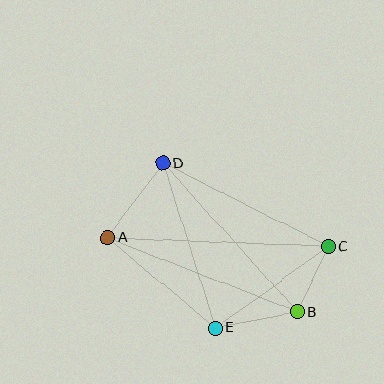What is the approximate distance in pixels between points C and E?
The distance between C and E is approximately 139 pixels.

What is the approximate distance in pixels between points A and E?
The distance between A and E is approximately 141 pixels.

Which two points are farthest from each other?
Points A and C are farthest from each other.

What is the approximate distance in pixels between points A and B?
The distance between A and B is approximately 204 pixels.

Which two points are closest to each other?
Points B and C are closest to each other.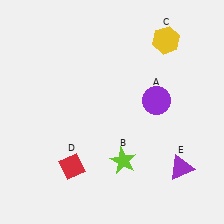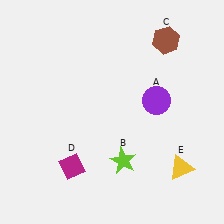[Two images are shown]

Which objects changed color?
C changed from yellow to brown. D changed from red to magenta. E changed from purple to yellow.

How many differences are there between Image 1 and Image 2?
There are 3 differences between the two images.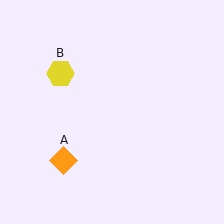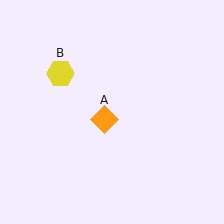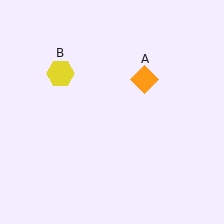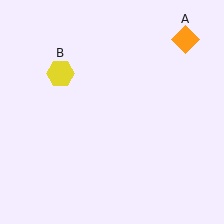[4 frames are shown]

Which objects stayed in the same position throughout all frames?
Yellow hexagon (object B) remained stationary.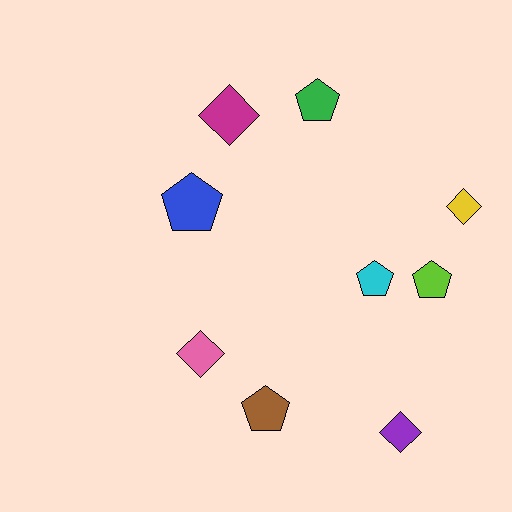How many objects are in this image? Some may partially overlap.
There are 9 objects.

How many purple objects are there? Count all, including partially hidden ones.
There is 1 purple object.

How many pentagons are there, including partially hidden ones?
There are 5 pentagons.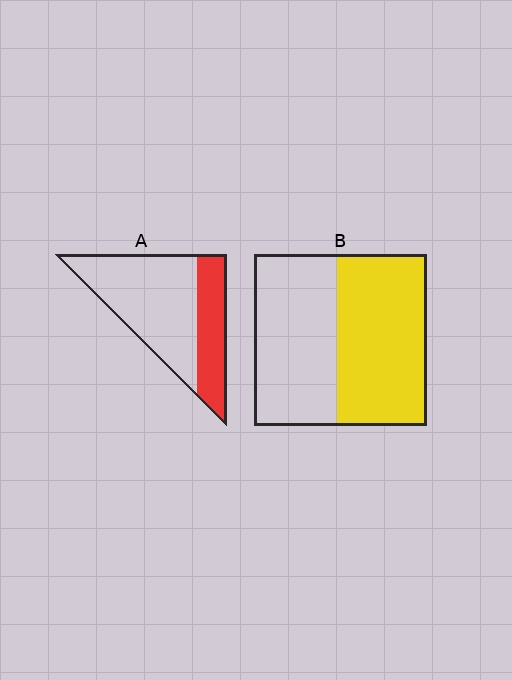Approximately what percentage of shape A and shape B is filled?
A is approximately 30% and B is approximately 50%.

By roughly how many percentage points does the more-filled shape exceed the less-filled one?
By roughly 20 percentage points (B over A).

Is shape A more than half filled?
No.